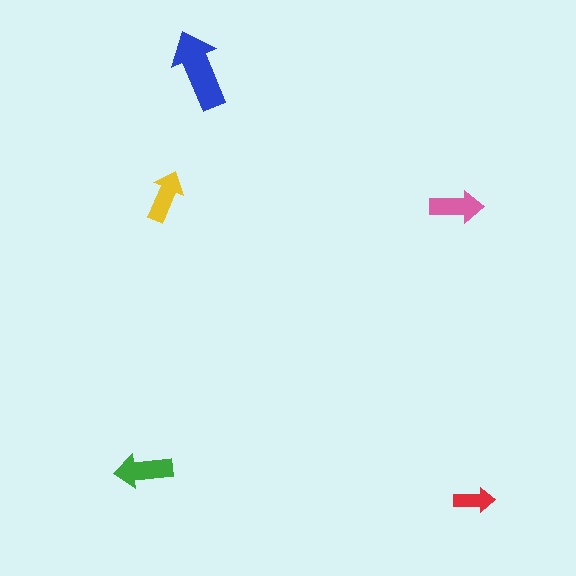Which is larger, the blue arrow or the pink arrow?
The blue one.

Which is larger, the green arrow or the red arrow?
The green one.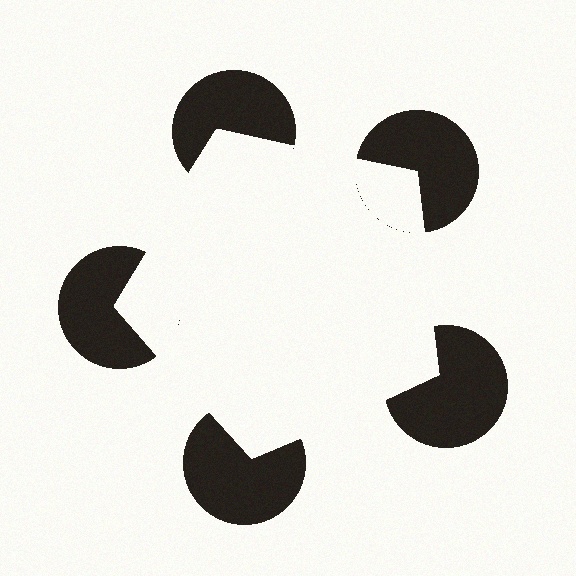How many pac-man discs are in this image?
There are 5 — one at each vertex of the illusory pentagon.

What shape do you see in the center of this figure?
An illusory pentagon — its edges are inferred from the aligned wedge cuts in the pac-man discs, not physically drawn.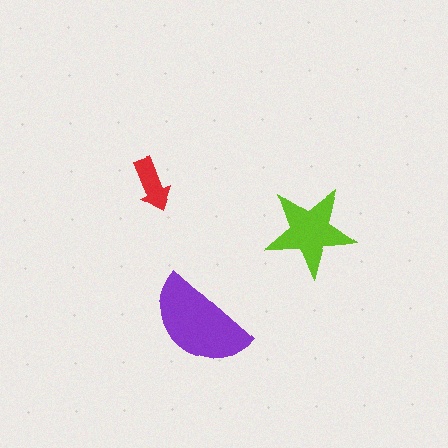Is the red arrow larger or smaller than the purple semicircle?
Smaller.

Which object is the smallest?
The red arrow.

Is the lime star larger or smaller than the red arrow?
Larger.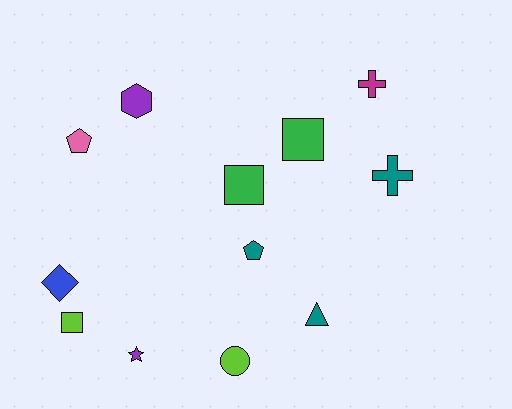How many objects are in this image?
There are 12 objects.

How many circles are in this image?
There is 1 circle.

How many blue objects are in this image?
There is 1 blue object.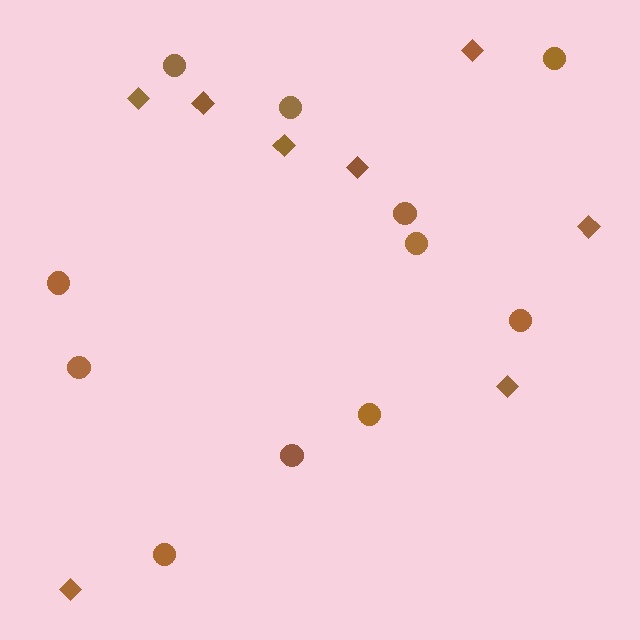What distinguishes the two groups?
There are 2 groups: one group of diamonds (8) and one group of circles (11).